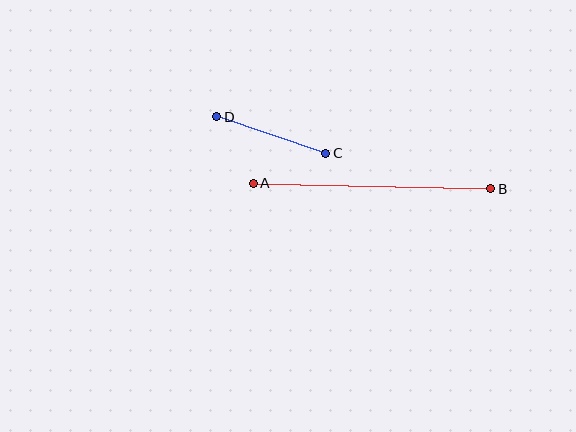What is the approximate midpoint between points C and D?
The midpoint is at approximately (271, 135) pixels.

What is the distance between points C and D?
The distance is approximately 115 pixels.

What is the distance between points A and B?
The distance is approximately 238 pixels.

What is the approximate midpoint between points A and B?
The midpoint is at approximately (372, 186) pixels.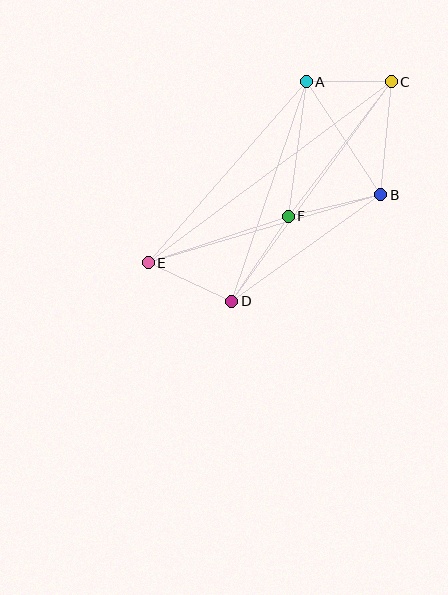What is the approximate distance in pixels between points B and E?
The distance between B and E is approximately 242 pixels.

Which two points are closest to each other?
Points A and C are closest to each other.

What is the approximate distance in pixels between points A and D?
The distance between A and D is approximately 232 pixels.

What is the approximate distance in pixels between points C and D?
The distance between C and D is approximately 271 pixels.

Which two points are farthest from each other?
Points C and E are farthest from each other.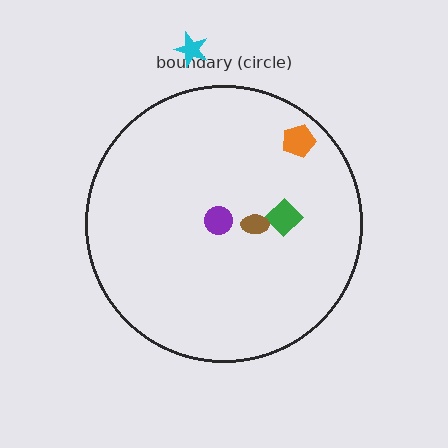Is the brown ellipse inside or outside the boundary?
Inside.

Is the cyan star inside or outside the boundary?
Outside.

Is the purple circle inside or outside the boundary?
Inside.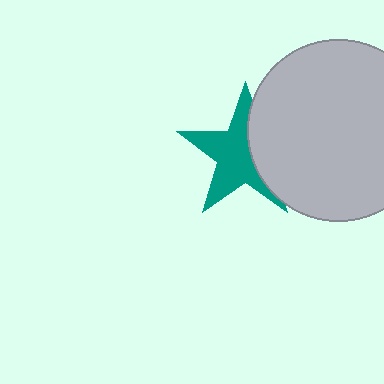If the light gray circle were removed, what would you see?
You would see the complete teal star.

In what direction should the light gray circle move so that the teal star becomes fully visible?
The light gray circle should move right. That is the shortest direction to clear the overlap and leave the teal star fully visible.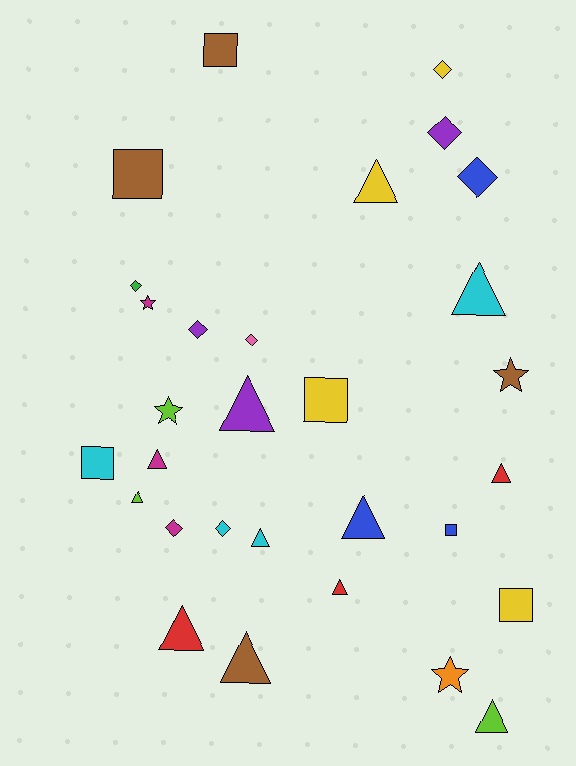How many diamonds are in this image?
There are 8 diamonds.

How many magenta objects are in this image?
There are 3 magenta objects.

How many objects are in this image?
There are 30 objects.